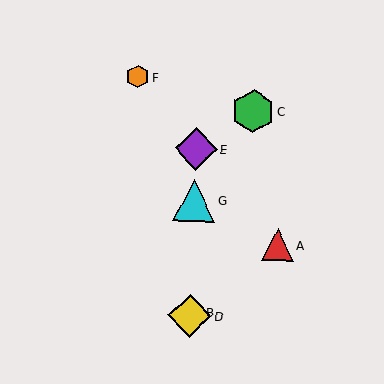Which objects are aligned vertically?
Objects B, D, E, G are aligned vertically.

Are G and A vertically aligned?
No, G is at x≈194 and A is at x≈277.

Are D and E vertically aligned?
Yes, both are at x≈190.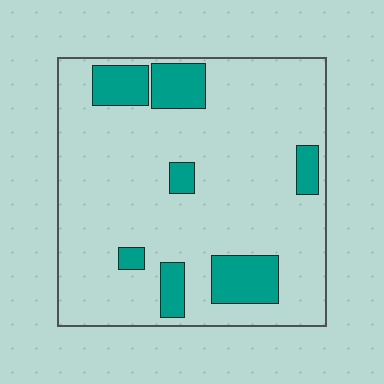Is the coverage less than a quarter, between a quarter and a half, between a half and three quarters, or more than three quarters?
Less than a quarter.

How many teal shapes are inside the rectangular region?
7.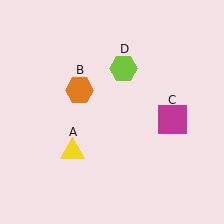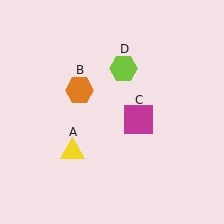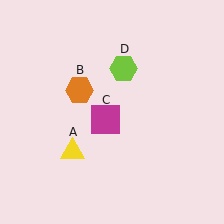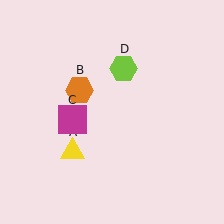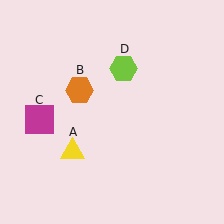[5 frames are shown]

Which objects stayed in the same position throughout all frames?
Yellow triangle (object A) and orange hexagon (object B) and lime hexagon (object D) remained stationary.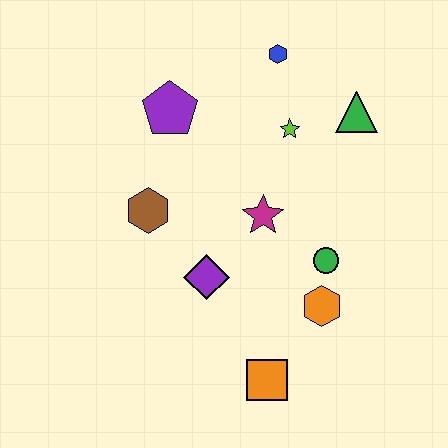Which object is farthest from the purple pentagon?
The orange square is farthest from the purple pentagon.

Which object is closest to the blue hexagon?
The lime star is closest to the blue hexagon.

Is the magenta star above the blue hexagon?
No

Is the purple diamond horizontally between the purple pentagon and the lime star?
Yes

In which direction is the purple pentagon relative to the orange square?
The purple pentagon is above the orange square.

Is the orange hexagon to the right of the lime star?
Yes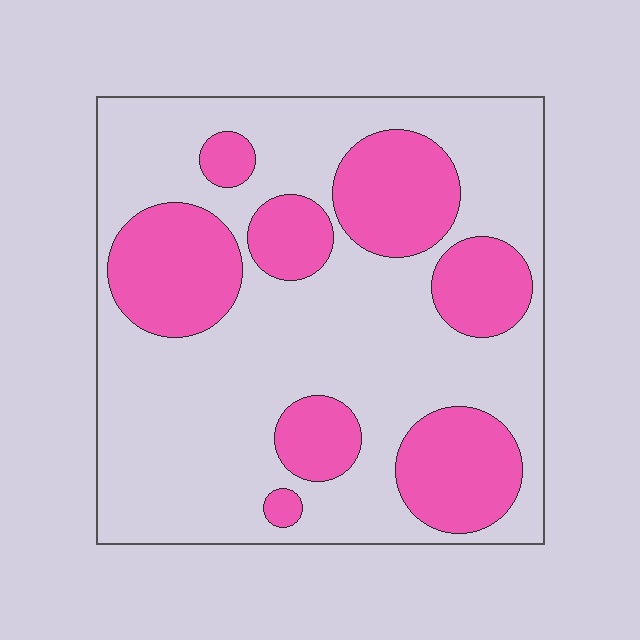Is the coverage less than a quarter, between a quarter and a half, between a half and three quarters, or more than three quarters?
Between a quarter and a half.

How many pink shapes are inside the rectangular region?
8.